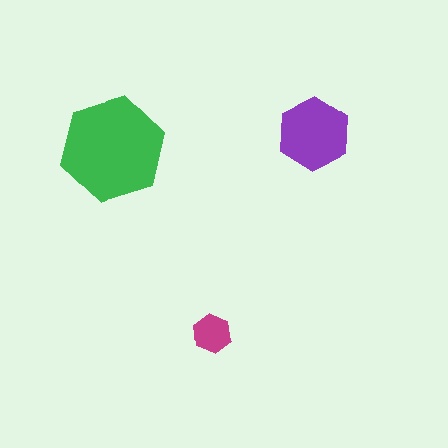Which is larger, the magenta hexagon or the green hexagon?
The green one.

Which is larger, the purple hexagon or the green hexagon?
The green one.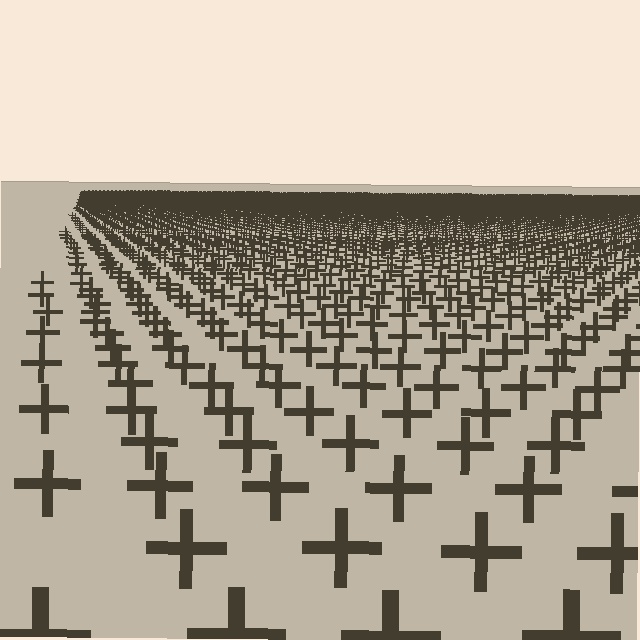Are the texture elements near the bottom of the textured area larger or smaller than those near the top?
Larger. Near the bottom, elements are closer to the viewer and appear at a bigger on-screen size.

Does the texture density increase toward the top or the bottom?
Density increases toward the top.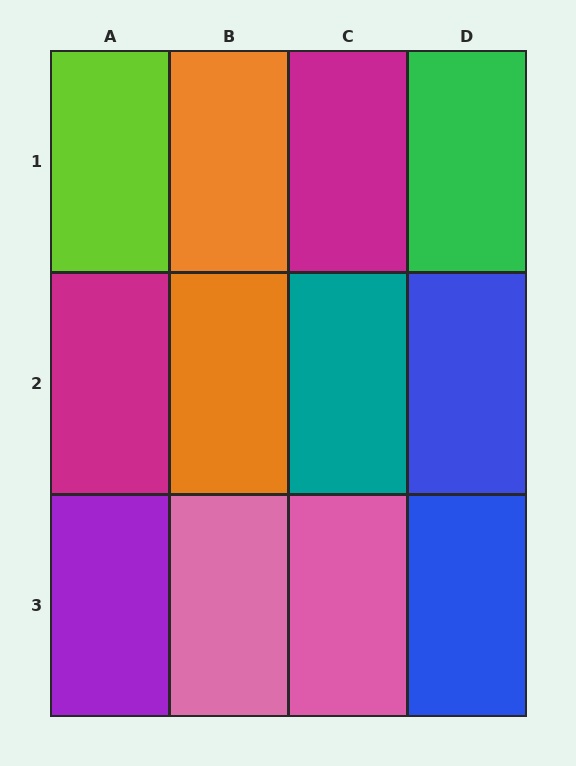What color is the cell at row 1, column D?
Green.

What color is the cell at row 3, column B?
Pink.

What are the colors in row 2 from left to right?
Magenta, orange, teal, blue.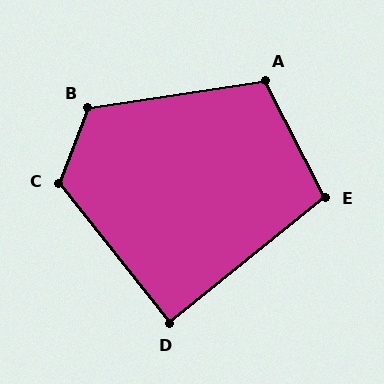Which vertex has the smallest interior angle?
D, at approximately 89 degrees.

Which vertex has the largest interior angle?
C, at approximately 120 degrees.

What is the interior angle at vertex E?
Approximately 102 degrees (obtuse).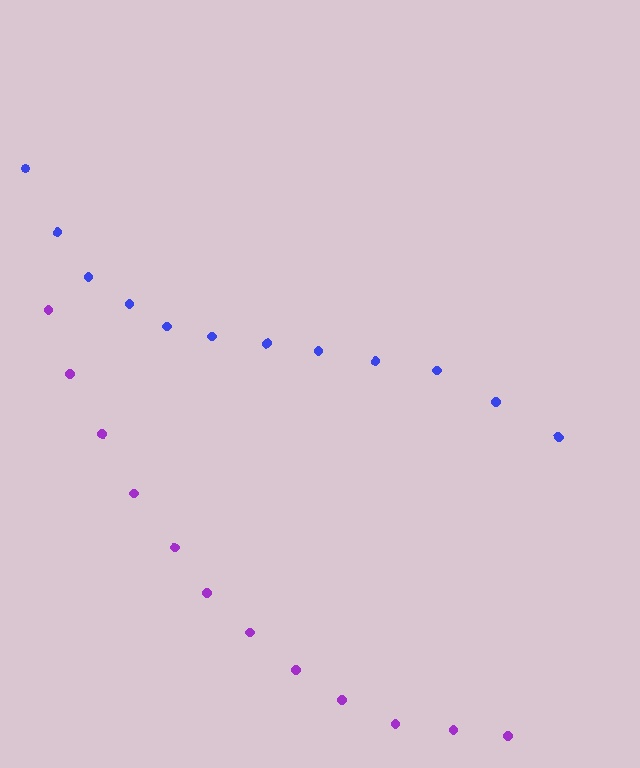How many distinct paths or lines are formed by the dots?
There are 2 distinct paths.